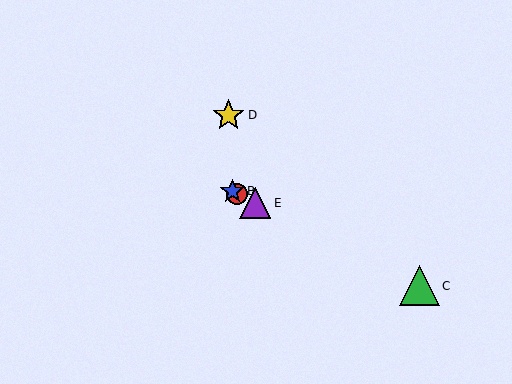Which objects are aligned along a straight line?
Objects A, B, C, E are aligned along a straight line.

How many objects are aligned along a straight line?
4 objects (A, B, C, E) are aligned along a straight line.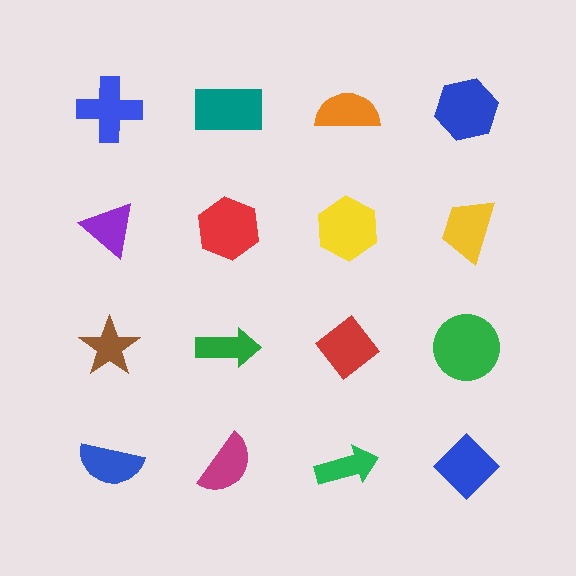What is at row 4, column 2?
A magenta semicircle.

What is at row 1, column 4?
A blue hexagon.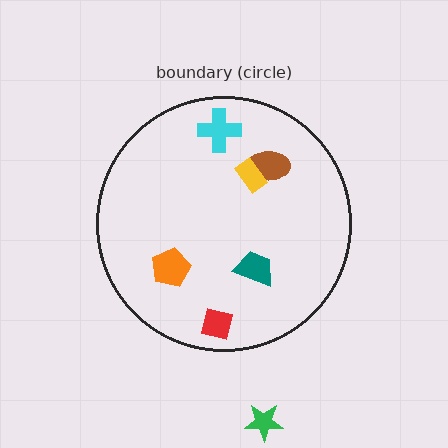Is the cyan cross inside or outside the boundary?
Inside.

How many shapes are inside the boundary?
6 inside, 1 outside.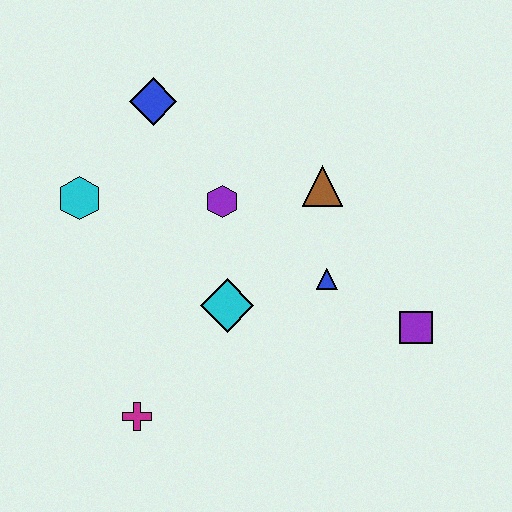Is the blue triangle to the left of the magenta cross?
No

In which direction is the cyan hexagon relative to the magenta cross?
The cyan hexagon is above the magenta cross.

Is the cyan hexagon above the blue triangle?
Yes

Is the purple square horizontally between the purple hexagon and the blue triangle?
No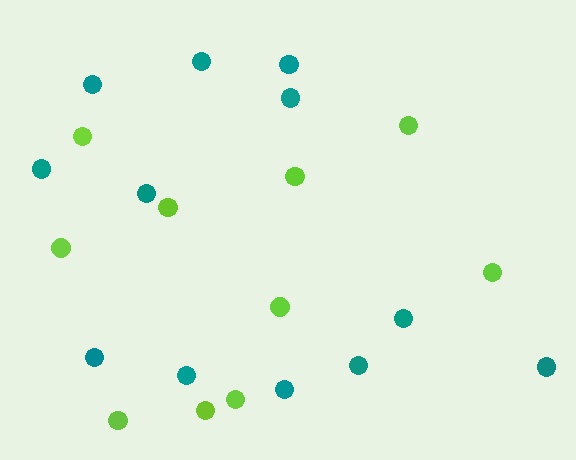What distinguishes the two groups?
There are 2 groups: one group of teal circles (12) and one group of lime circles (10).